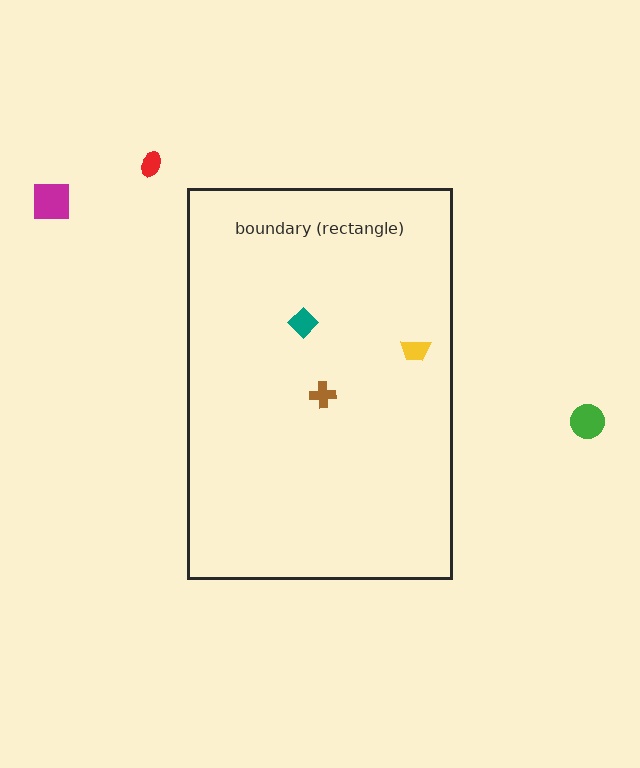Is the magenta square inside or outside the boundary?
Outside.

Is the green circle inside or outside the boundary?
Outside.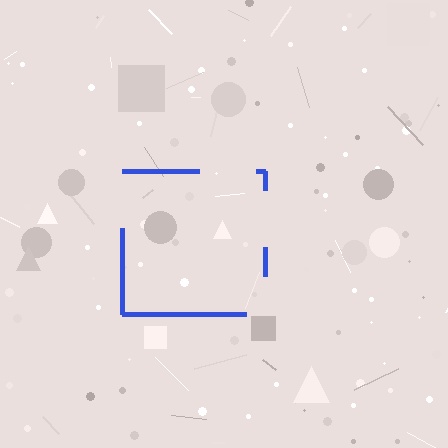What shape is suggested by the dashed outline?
The dashed outline suggests a square.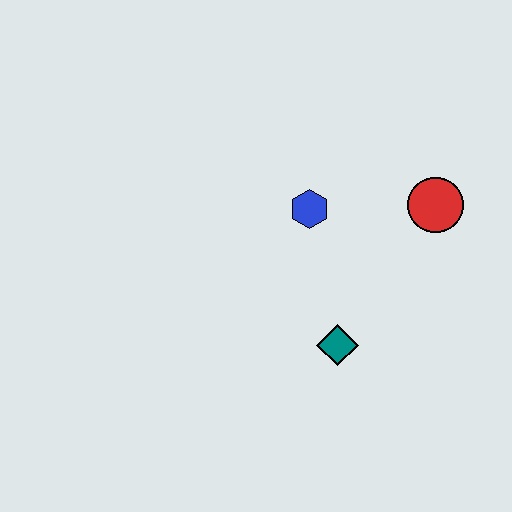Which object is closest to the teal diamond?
The blue hexagon is closest to the teal diamond.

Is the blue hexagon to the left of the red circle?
Yes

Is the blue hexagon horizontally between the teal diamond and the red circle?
No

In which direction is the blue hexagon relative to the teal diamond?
The blue hexagon is above the teal diamond.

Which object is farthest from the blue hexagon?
The teal diamond is farthest from the blue hexagon.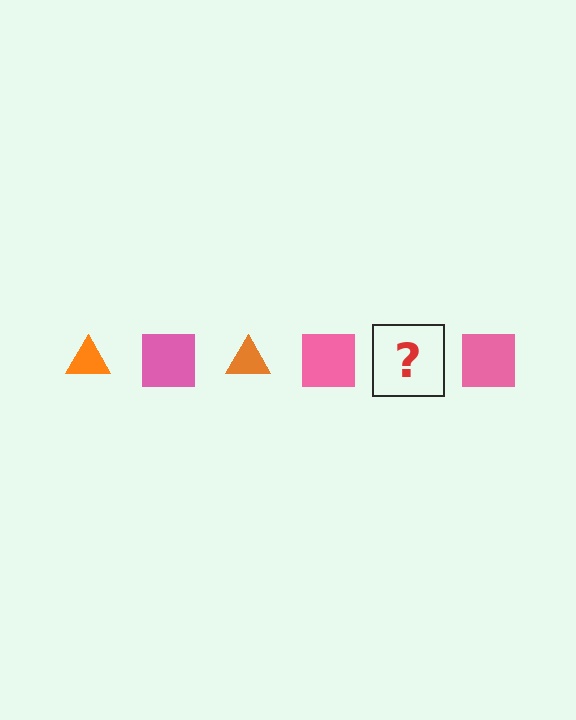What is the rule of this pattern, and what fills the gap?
The rule is that the pattern alternates between orange triangle and pink square. The gap should be filled with an orange triangle.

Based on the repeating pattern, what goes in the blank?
The blank should be an orange triangle.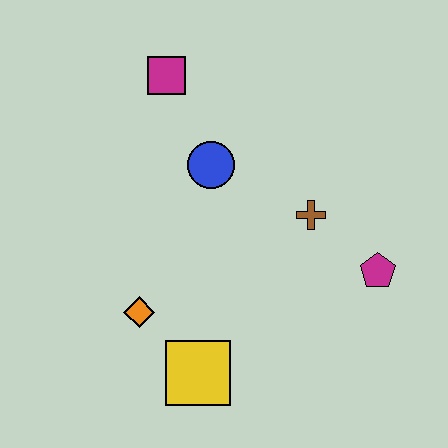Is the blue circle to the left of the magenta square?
No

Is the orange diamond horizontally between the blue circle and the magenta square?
No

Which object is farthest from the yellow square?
The magenta square is farthest from the yellow square.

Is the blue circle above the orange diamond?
Yes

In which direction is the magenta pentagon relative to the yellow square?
The magenta pentagon is to the right of the yellow square.